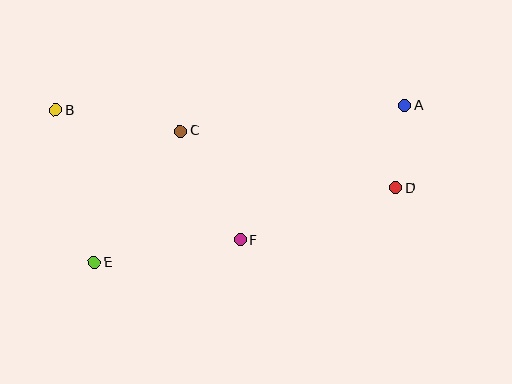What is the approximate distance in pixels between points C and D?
The distance between C and D is approximately 223 pixels.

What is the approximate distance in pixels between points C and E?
The distance between C and E is approximately 158 pixels.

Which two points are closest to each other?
Points A and D are closest to each other.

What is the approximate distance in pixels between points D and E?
The distance between D and E is approximately 311 pixels.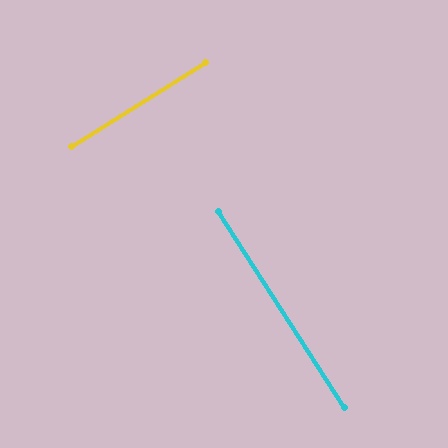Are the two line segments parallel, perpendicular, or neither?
Perpendicular — they meet at approximately 89°.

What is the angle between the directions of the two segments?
Approximately 89 degrees.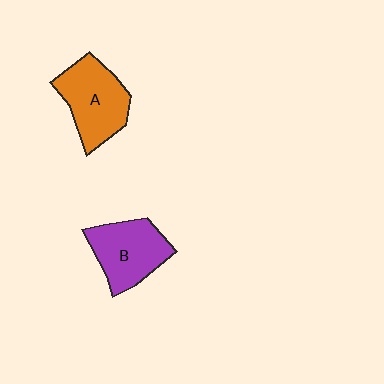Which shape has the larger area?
Shape A (orange).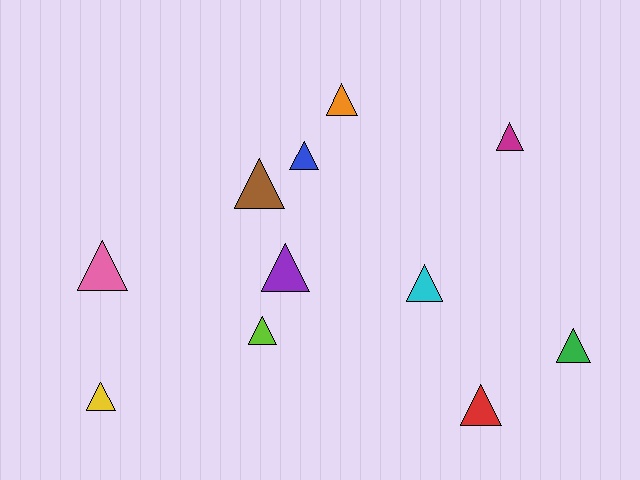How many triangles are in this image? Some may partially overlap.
There are 11 triangles.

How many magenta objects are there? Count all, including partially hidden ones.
There is 1 magenta object.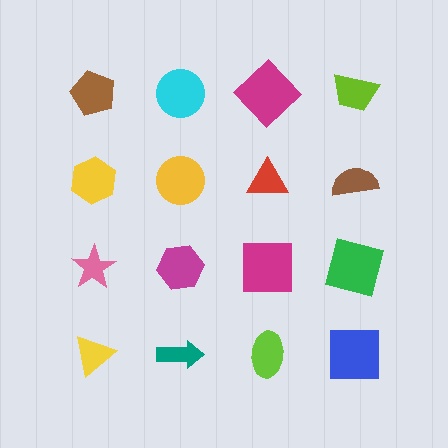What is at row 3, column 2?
A magenta hexagon.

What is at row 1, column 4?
A lime trapezoid.